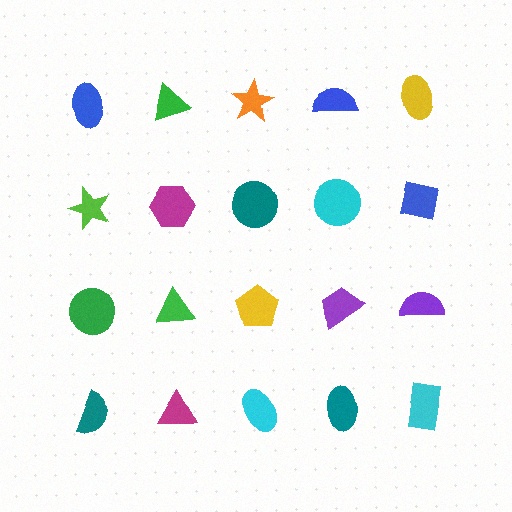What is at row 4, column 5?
A cyan rectangle.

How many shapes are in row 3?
5 shapes.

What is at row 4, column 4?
A teal ellipse.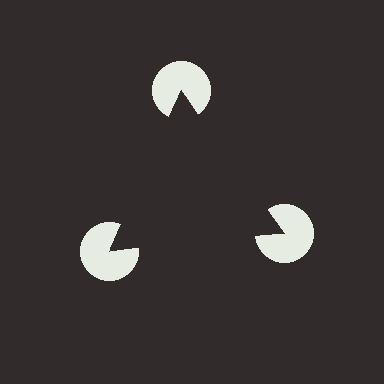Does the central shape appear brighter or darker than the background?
It typically appears slightly darker than the background, even though no actual brightness change is drawn.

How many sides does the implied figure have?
3 sides.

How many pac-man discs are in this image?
There are 3 — one at each vertex of the illusory triangle.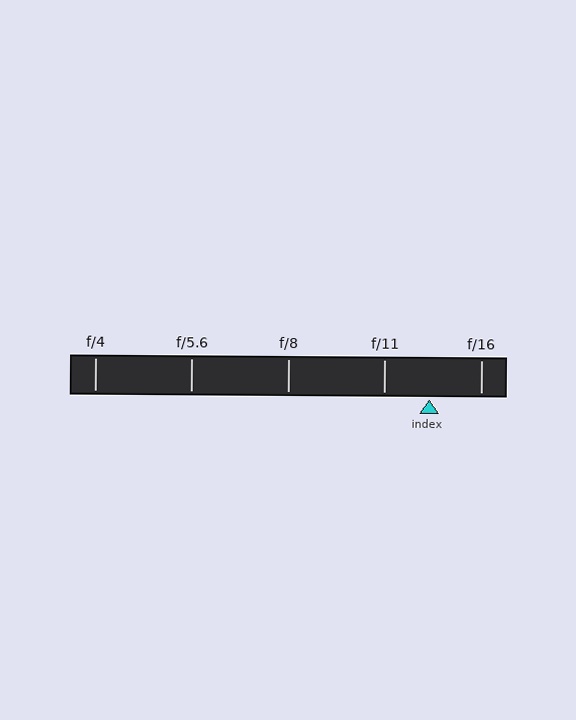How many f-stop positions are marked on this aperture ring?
There are 5 f-stop positions marked.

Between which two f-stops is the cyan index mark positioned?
The index mark is between f/11 and f/16.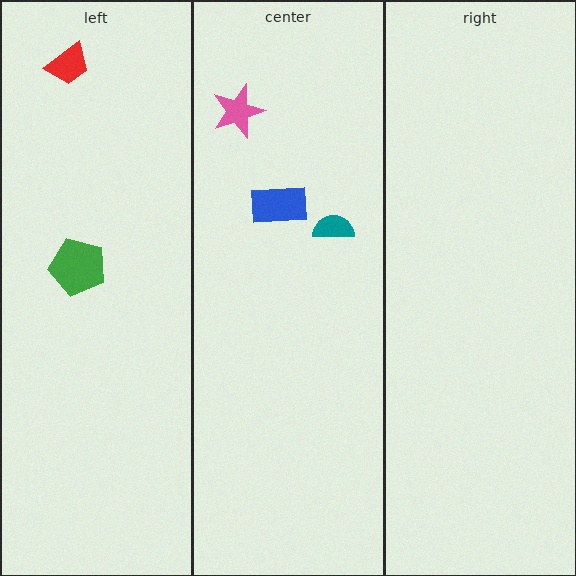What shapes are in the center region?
The pink star, the teal semicircle, the blue rectangle.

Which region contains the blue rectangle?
The center region.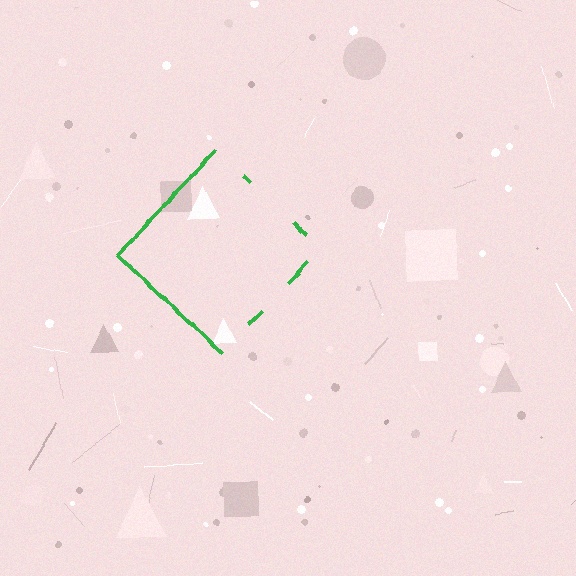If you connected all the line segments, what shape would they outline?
They would outline a diamond.